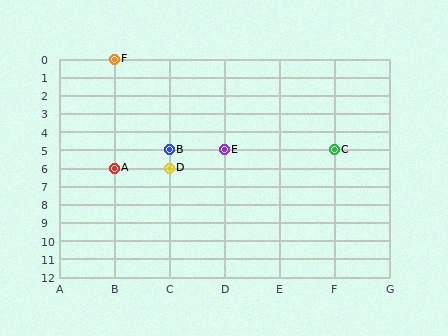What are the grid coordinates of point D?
Point D is at grid coordinates (C, 6).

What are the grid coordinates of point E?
Point E is at grid coordinates (D, 5).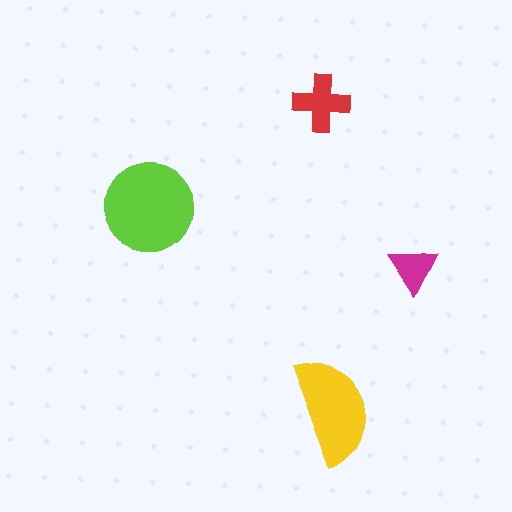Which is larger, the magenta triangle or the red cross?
The red cross.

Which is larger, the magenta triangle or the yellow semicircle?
The yellow semicircle.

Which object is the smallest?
The magenta triangle.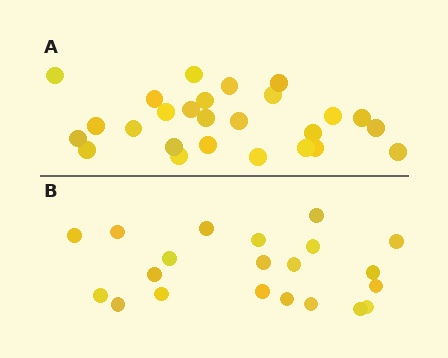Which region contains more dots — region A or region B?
Region A (the top region) has more dots.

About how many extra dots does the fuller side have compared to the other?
Region A has about 5 more dots than region B.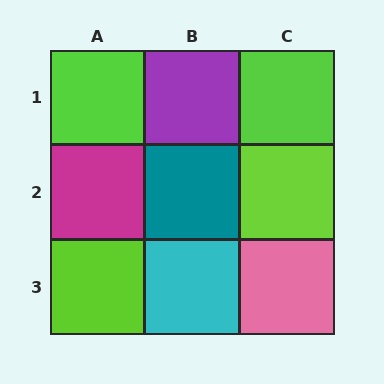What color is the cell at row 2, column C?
Lime.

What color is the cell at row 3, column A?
Lime.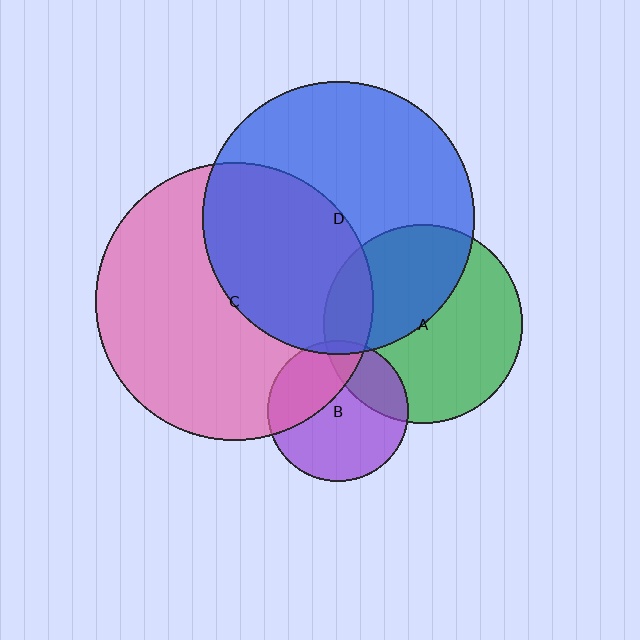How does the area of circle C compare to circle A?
Approximately 2.0 times.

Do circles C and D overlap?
Yes.